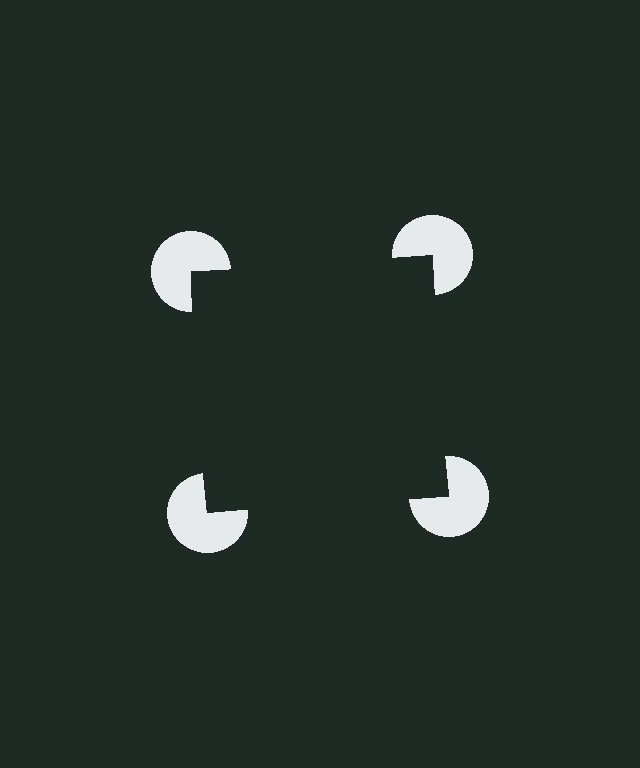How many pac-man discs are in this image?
There are 4 — one at each vertex of the illusory square.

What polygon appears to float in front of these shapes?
An illusory square — its edges are inferred from the aligned wedge cuts in the pac-man discs, not physically drawn.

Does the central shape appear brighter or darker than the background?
It typically appears slightly darker than the background, even though no actual brightness change is drawn.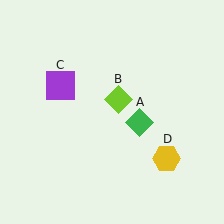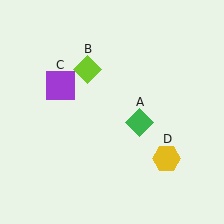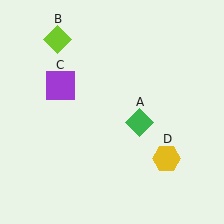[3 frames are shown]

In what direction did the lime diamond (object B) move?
The lime diamond (object B) moved up and to the left.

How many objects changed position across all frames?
1 object changed position: lime diamond (object B).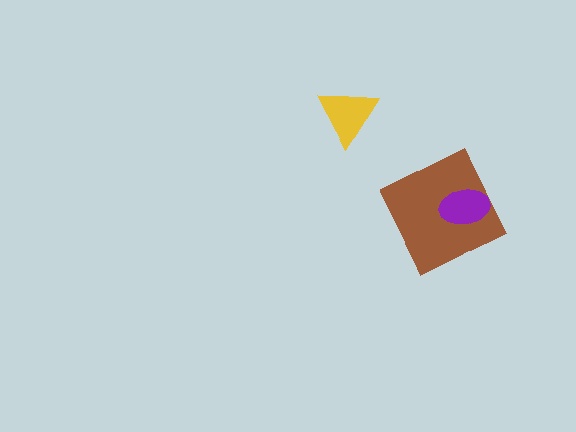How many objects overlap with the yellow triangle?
0 objects overlap with the yellow triangle.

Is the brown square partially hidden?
Yes, it is partially covered by another shape.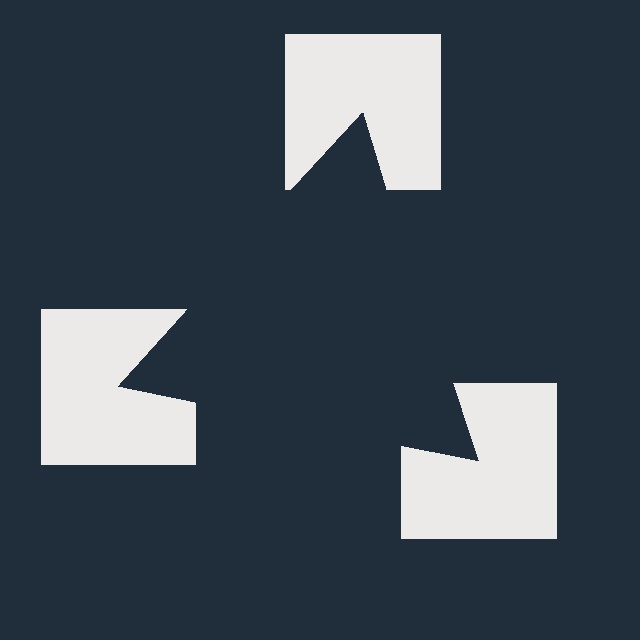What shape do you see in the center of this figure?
An illusory triangle — its edges are inferred from the aligned wedge cuts in the notched squares, not physically drawn.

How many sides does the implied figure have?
3 sides.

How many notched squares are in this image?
There are 3 — one at each vertex of the illusory triangle.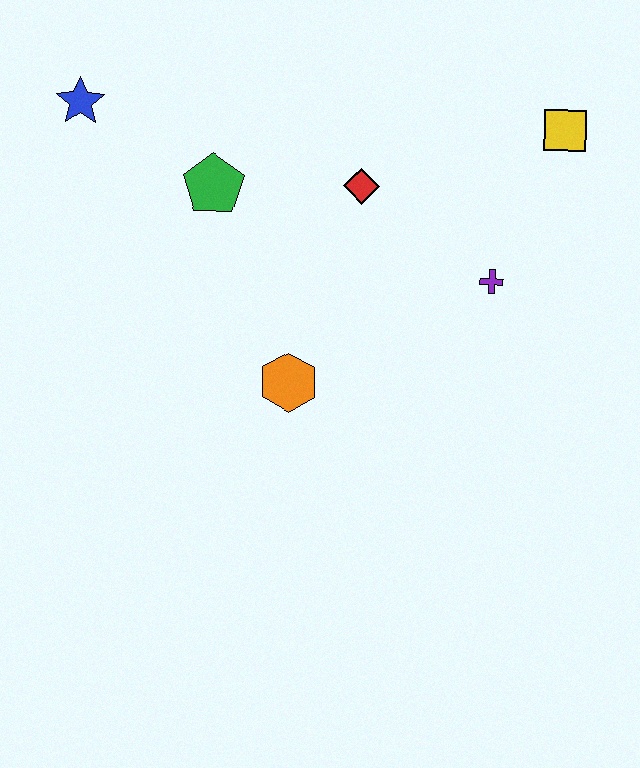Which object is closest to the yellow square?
The purple cross is closest to the yellow square.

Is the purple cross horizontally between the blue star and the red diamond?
No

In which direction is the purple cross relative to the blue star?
The purple cross is to the right of the blue star.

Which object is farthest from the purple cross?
The blue star is farthest from the purple cross.